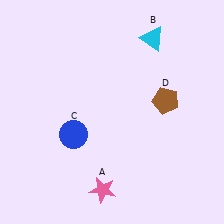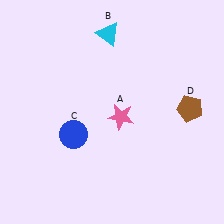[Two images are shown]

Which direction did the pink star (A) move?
The pink star (A) moved up.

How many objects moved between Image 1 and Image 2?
3 objects moved between the two images.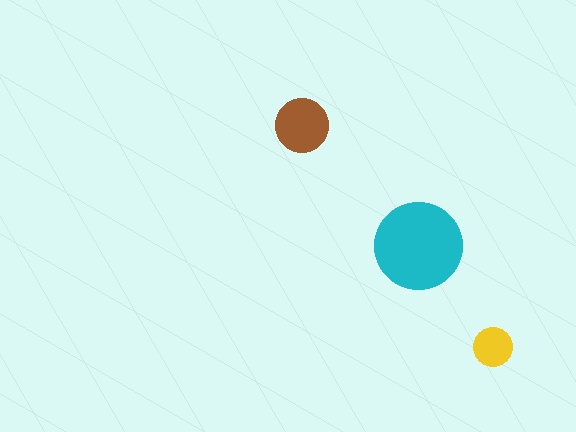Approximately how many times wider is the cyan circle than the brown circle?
About 1.5 times wider.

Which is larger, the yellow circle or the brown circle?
The brown one.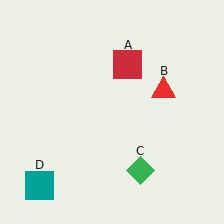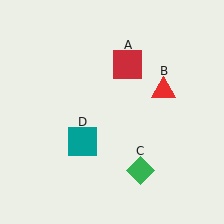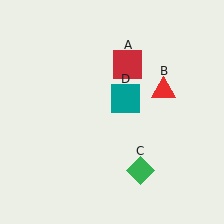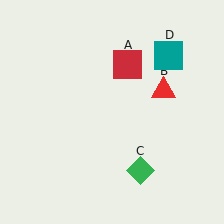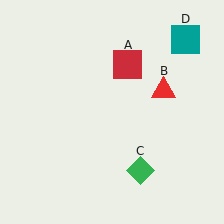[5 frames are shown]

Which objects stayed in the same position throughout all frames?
Red square (object A) and red triangle (object B) and green diamond (object C) remained stationary.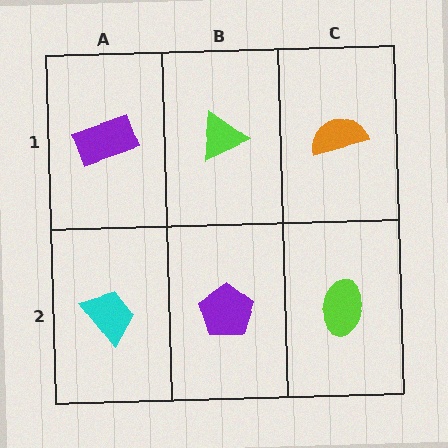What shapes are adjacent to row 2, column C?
An orange semicircle (row 1, column C), a purple pentagon (row 2, column B).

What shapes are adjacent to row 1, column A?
A cyan trapezoid (row 2, column A), a lime triangle (row 1, column B).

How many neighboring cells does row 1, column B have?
3.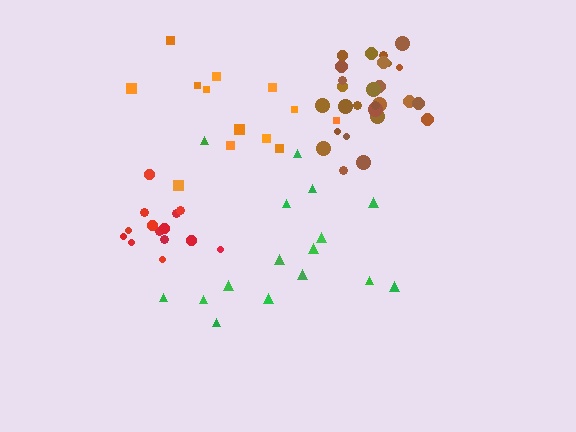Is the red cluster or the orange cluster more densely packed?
Red.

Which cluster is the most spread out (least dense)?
Green.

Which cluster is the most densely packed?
Brown.